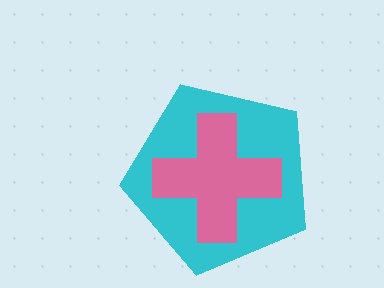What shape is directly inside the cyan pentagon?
The pink cross.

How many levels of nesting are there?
2.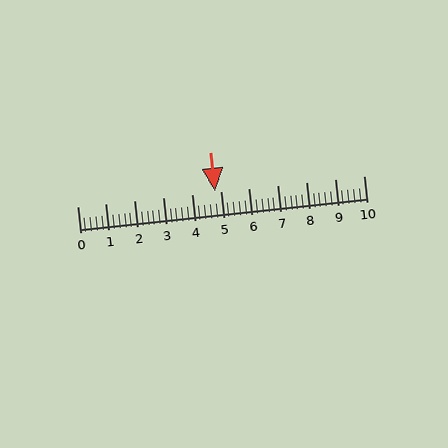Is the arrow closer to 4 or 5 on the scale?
The arrow is closer to 5.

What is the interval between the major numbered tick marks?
The major tick marks are spaced 1 units apart.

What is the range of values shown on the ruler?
The ruler shows values from 0 to 10.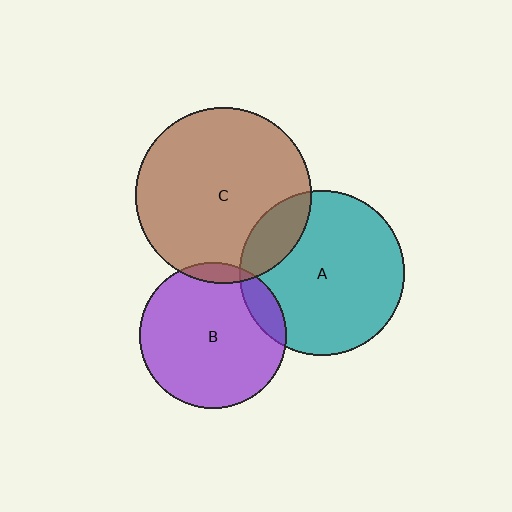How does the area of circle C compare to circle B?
Approximately 1.5 times.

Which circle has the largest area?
Circle C (brown).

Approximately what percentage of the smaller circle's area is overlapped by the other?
Approximately 15%.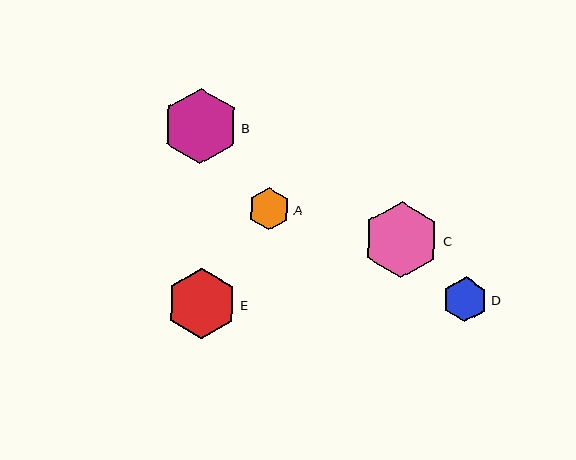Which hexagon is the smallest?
Hexagon A is the smallest with a size of approximately 42 pixels.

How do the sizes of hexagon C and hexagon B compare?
Hexagon C and hexagon B are approximately the same size.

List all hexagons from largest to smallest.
From largest to smallest: C, B, E, D, A.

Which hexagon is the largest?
Hexagon C is the largest with a size of approximately 76 pixels.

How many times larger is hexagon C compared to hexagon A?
Hexagon C is approximately 1.8 times the size of hexagon A.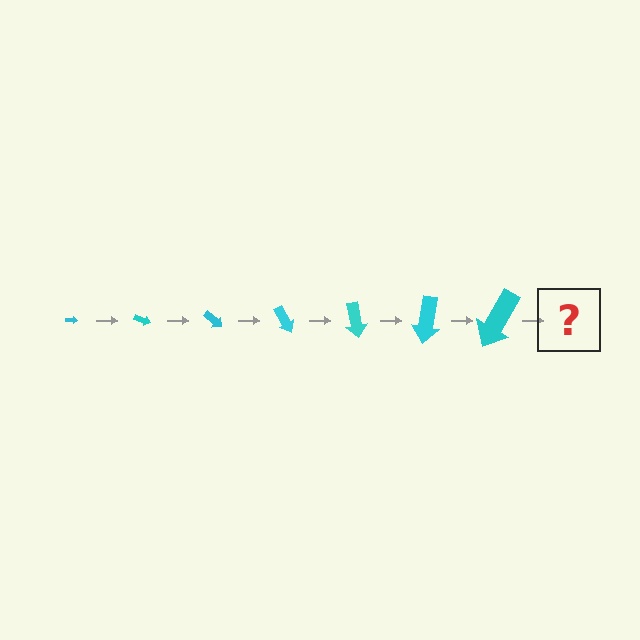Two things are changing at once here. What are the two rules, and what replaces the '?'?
The two rules are that the arrow grows larger each step and it rotates 20 degrees each step. The '?' should be an arrow, larger than the previous one and rotated 140 degrees from the start.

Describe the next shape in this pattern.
It should be an arrow, larger than the previous one and rotated 140 degrees from the start.